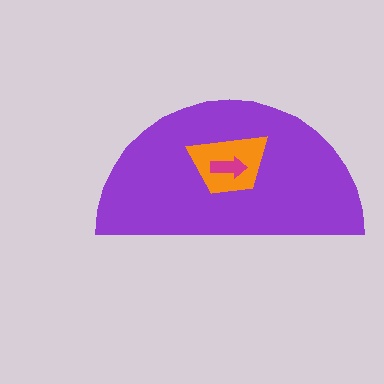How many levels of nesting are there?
3.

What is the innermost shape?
The magenta arrow.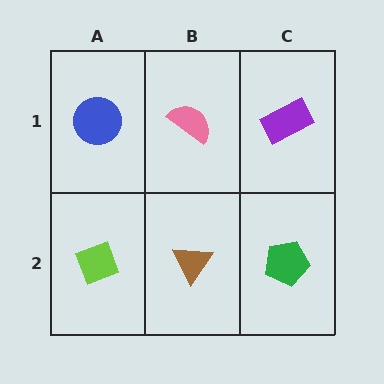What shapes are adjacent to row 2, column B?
A pink semicircle (row 1, column B), a lime diamond (row 2, column A), a green pentagon (row 2, column C).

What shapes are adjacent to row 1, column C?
A green pentagon (row 2, column C), a pink semicircle (row 1, column B).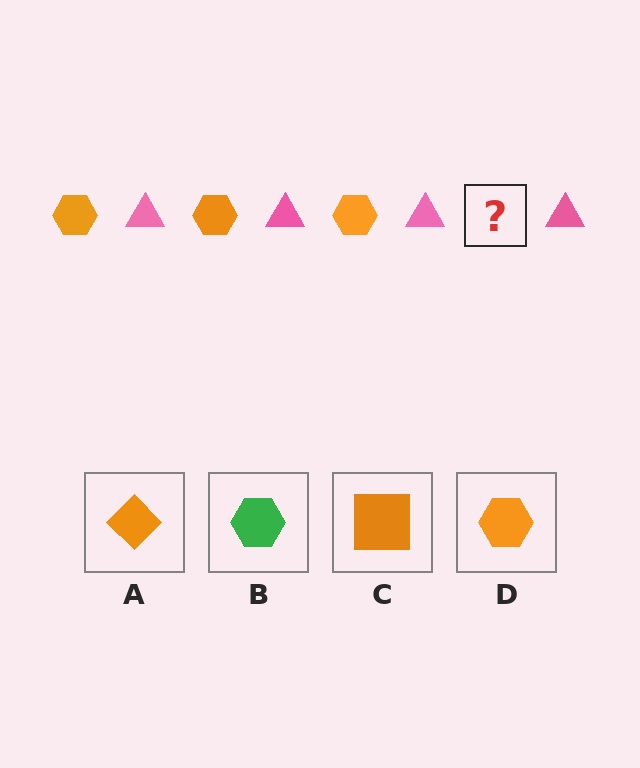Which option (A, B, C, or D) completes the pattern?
D.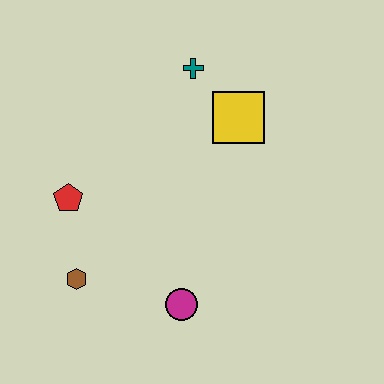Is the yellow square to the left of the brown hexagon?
No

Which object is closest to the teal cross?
The yellow square is closest to the teal cross.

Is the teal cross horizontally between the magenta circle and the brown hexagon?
No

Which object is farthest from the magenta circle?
The teal cross is farthest from the magenta circle.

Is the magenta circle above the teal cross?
No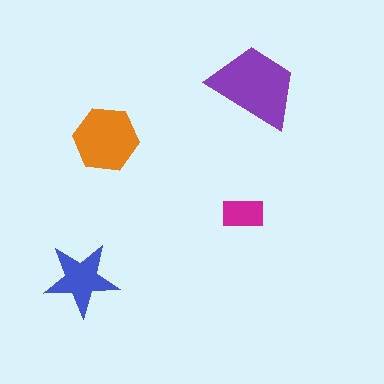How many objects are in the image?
There are 4 objects in the image.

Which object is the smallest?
The magenta rectangle.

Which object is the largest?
The purple trapezoid.